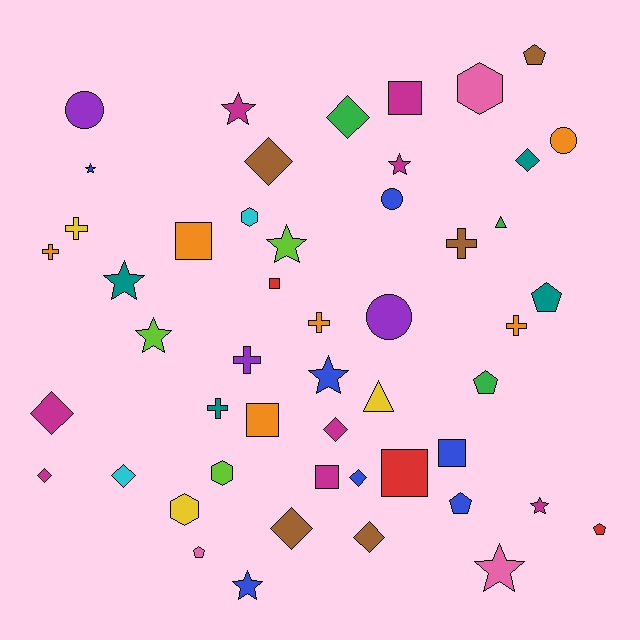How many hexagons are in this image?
There are 4 hexagons.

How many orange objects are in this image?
There are 6 orange objects.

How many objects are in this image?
There are 50 objects.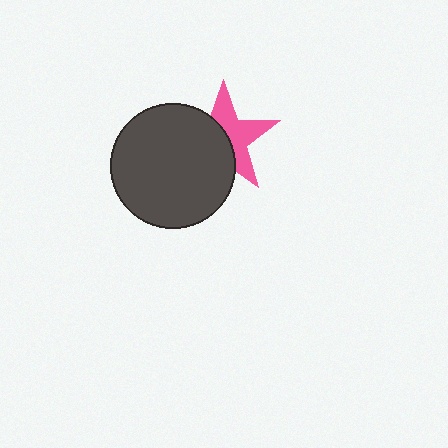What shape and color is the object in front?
The object in front is a dark gray circle.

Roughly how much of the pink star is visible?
About half of it is visible (roughly 50%).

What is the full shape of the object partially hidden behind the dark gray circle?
The partially hidden object is a pink star.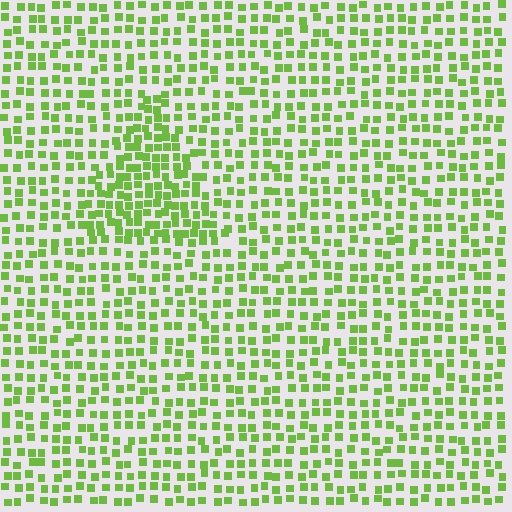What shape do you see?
I see a triangle.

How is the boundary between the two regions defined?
The boundary is defined by a change in element density (approximately 1.7x ratio). All elements are the same color, size, and shape.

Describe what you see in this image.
The image contains small lime elements arranged at two different densities. A triangle-shaped region is visible where the elements are more densely packed than the surrounding area.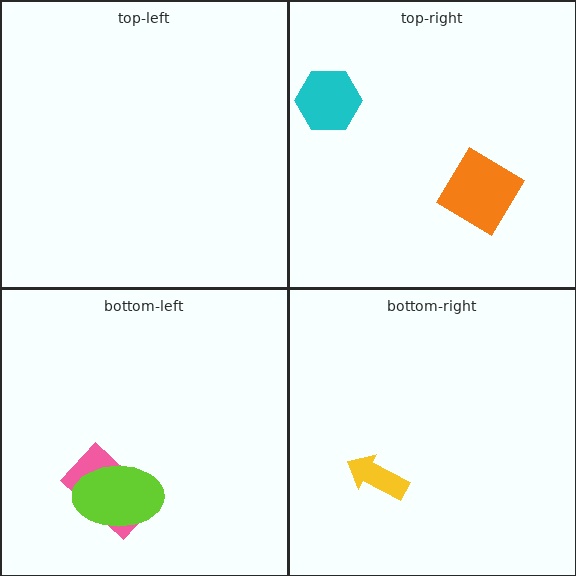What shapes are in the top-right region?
The orange diamond, the cyan hexagon.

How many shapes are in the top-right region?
2.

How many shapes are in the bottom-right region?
1.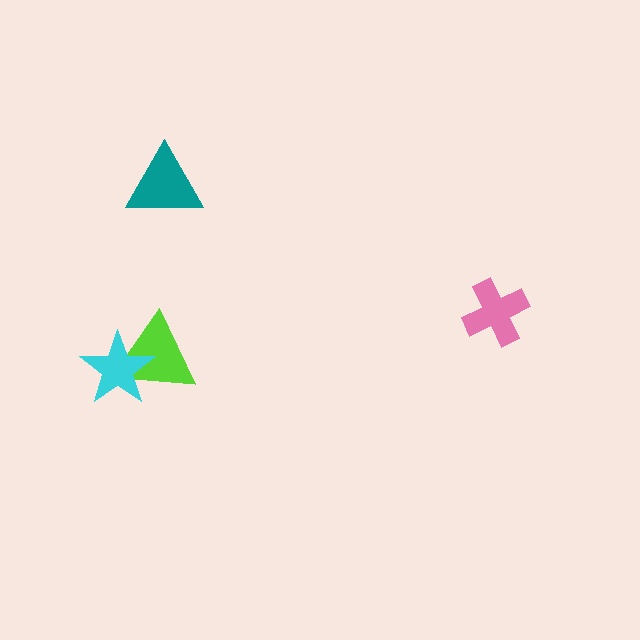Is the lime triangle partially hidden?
Yes, it is partially covered by another shape.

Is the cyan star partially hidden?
No, no other shape covers it.